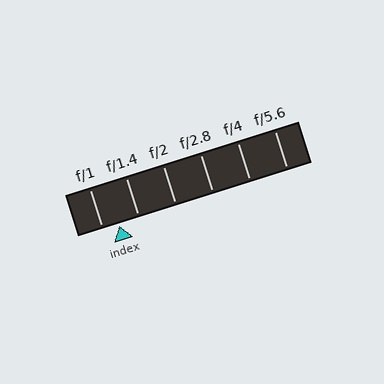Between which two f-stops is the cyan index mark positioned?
The index mark is between f/1 and f/1.4.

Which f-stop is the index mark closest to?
The index mark is closest to f/1.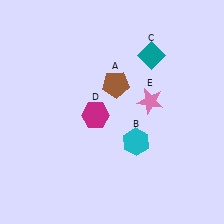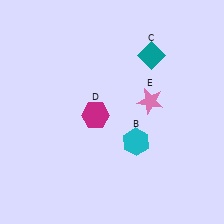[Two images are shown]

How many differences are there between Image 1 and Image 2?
There is 1 difference between the two images.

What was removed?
The brown pentagon (A) was removed in Image 2.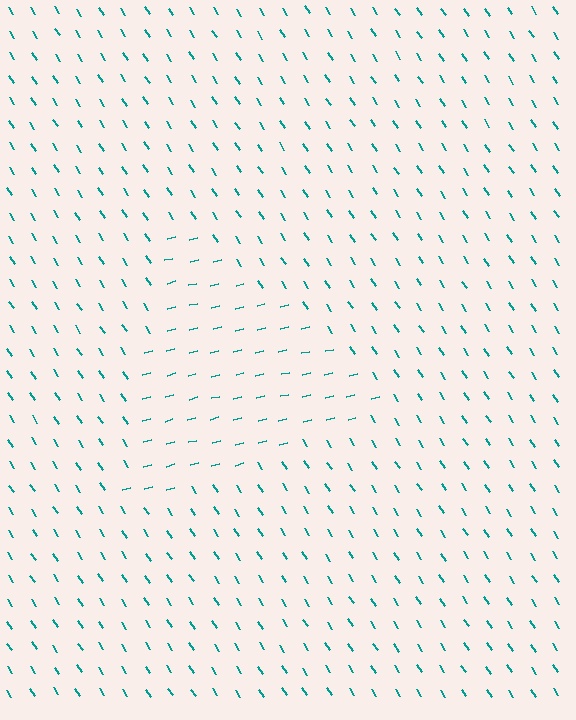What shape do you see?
I see a triangle.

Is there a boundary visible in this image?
Yes, there is a texture boundary formed by a change in line orientation.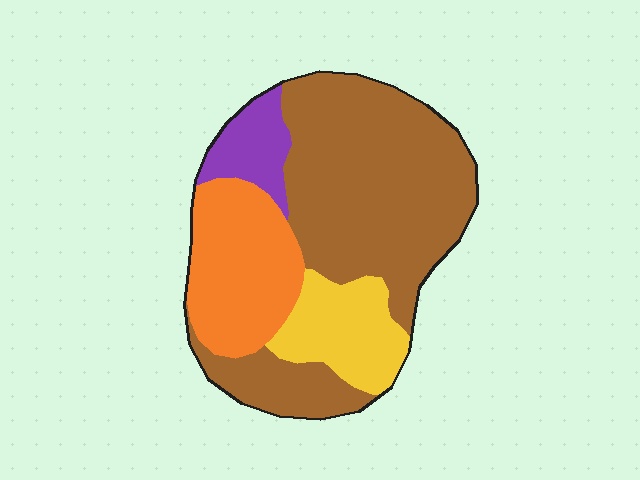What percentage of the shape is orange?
Orange takes up about one fifth (1/5) of the shape.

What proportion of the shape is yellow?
Yellow takes up about one eighth (1/8) of the shape.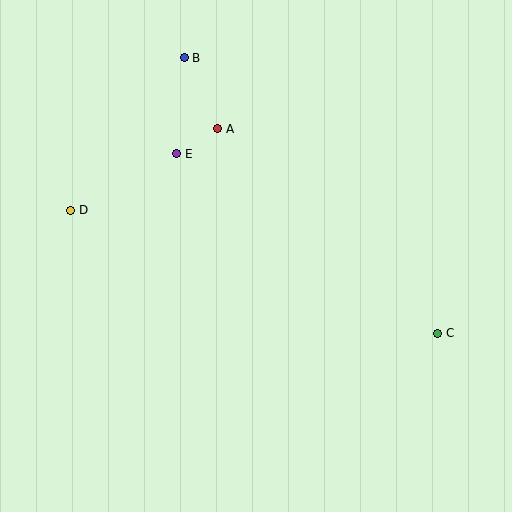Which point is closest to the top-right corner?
Point A is closest to the top-right corner.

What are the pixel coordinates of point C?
Point C is at (438, 333).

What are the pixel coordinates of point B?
Point B is at (184, 58).